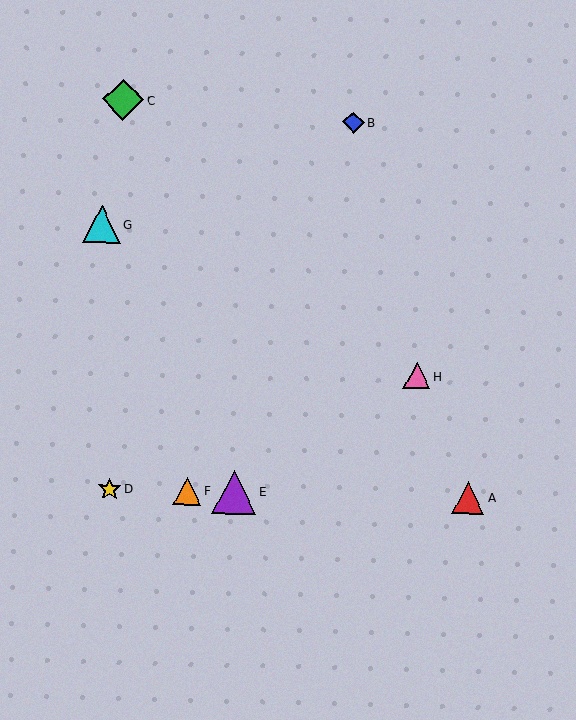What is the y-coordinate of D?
Object D is at y≈489.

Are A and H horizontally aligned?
No, A is at y≈498 and H is at y≈376.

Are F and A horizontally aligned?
Yes, both are at y≈491.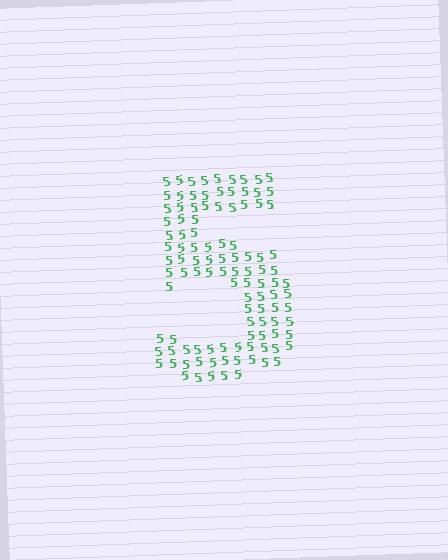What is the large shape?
The large shape is the digit 5.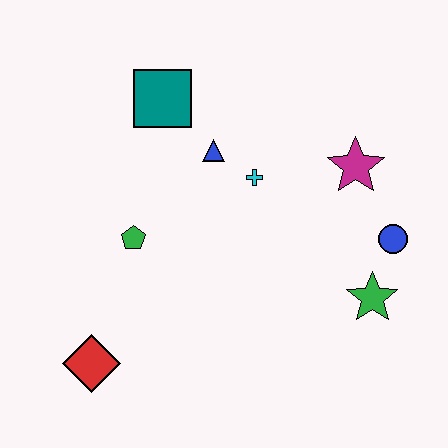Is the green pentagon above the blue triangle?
No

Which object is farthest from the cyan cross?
The red diamond is farthest from the cyan cross.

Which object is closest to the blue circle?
The green star is closest to the blue circle.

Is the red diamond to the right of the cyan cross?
No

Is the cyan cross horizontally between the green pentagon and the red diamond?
No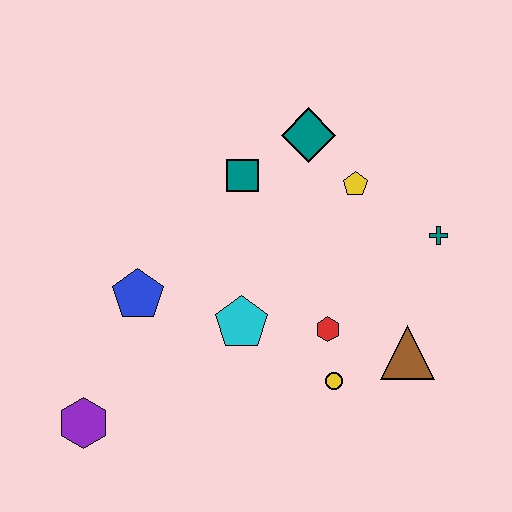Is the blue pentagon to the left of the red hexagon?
Yes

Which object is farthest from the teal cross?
The purple hexagon is farthest from the teal cross.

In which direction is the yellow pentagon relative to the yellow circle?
The yellow pentagon is above the yellow circle.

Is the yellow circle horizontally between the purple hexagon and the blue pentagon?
No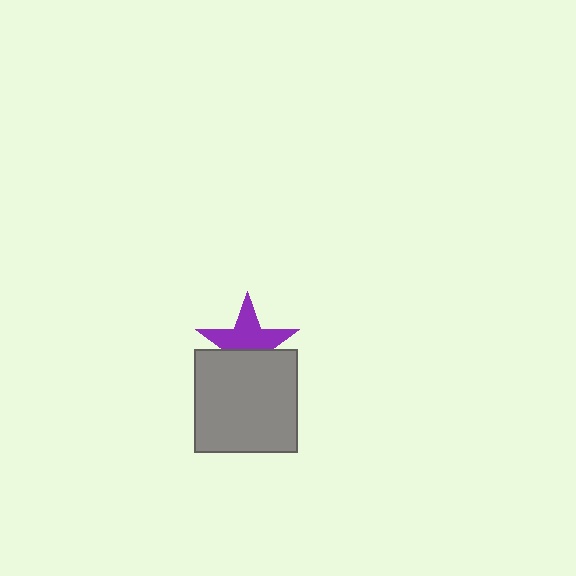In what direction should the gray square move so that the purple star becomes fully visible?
The gray square should move down. That is the shortest direction to clear the overlap and leave the purple star fully visible.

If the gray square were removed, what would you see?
You would see the complete purple star.